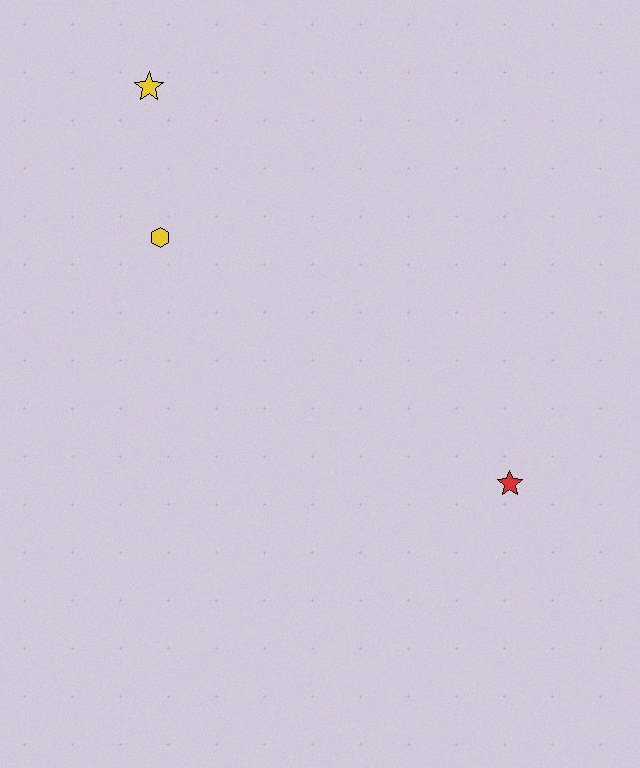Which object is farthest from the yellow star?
The red star is farthest from the yellow star.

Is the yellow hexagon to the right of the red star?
No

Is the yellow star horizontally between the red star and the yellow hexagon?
No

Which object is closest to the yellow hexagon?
The yellow star is closest to the yellow hexagon.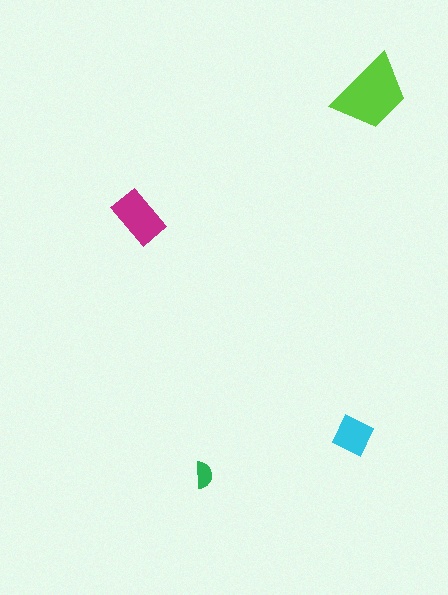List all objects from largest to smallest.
The lime trapezoid, the magenta rectangle, the cyan diamond, the green semicircle.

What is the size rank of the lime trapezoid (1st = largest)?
1st.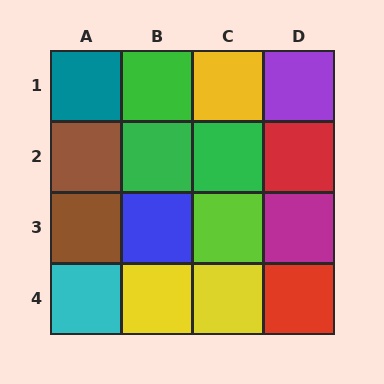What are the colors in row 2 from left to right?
Brown, green, green, red.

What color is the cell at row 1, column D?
Purple.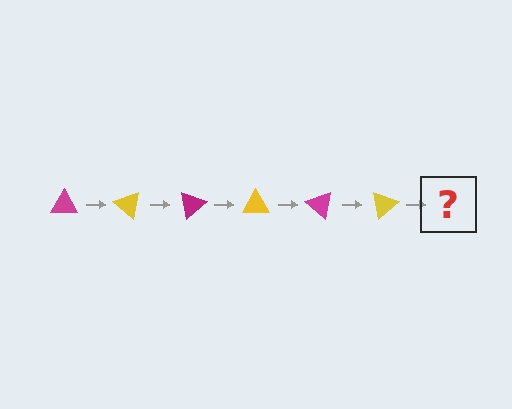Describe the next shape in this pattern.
It should be a magenta triangle, rotated 240 degrees from the start.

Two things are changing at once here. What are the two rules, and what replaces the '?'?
The two rules are that it rotates 40 degrees each step and the color cycles through magenta and yellow. The '?' should be a magenta triangle, rotated 240 degrees from the start.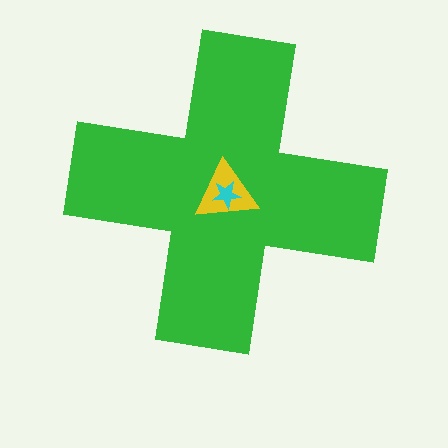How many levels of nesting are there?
3.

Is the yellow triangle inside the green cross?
Yes.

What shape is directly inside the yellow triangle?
The cyan star.